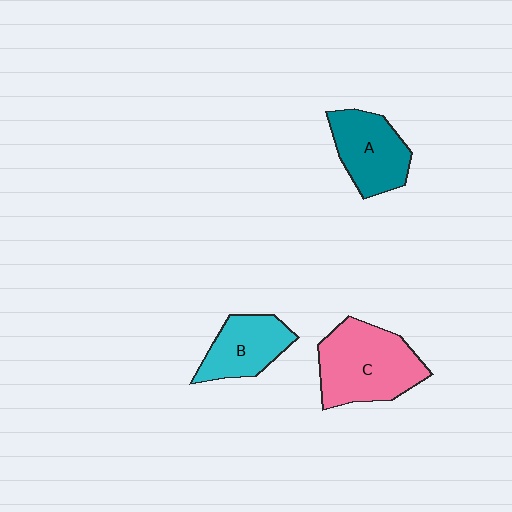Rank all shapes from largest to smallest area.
From largest to smallest: C (pink), A (teal), B (cyan).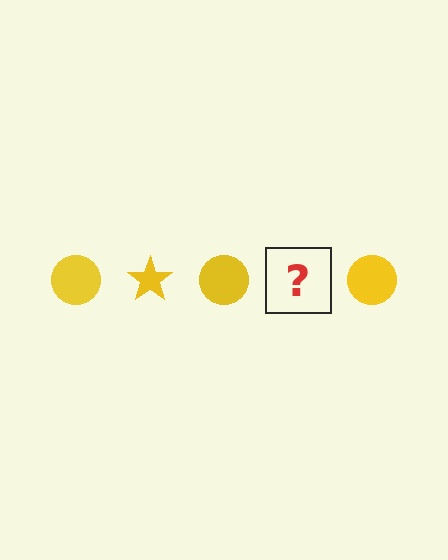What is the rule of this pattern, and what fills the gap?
The rule is that the pattern cycles through circle, star shapes in yellow. The gap should be filled with a yellow star.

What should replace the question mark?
The question mark should be replaced with a yellow star.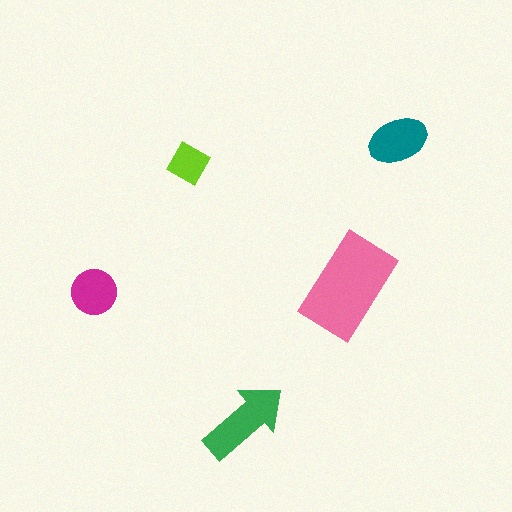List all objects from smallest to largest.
The lime diamond, the magenta circle, the teal ellipse, the green arrow, the pink rectangle.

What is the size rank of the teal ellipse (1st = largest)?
3rd.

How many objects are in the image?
There are 5 objects in the image.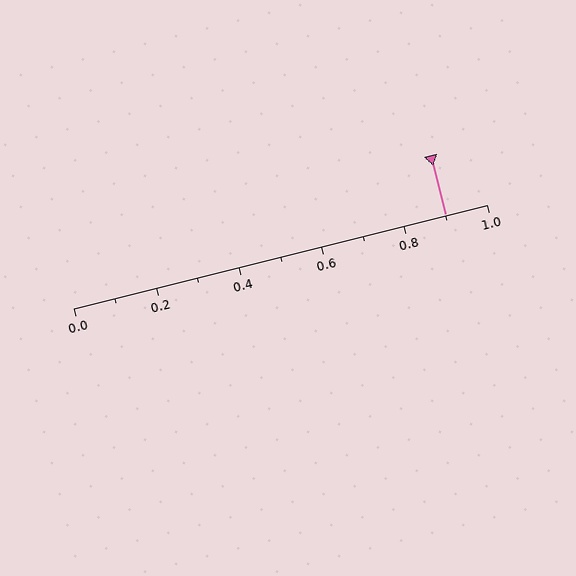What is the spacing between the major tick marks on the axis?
The major ticks are spaced 0.2 apart.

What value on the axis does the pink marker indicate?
The marker indicates approximately 0.9.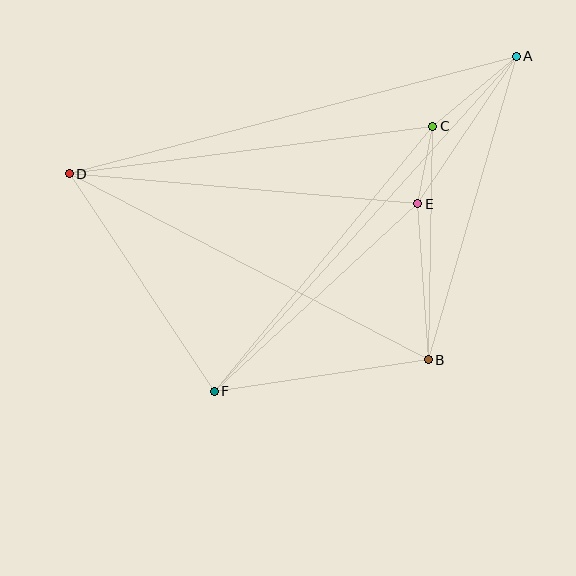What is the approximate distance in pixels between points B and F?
The distance between B and F is approximately 216 pixels.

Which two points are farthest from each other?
Points A and D are farthest from each other.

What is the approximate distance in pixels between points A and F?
The distance between A and F is approximately 451 pixels.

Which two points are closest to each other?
Points C and E are closest to each other.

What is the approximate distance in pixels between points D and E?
The distance between D and E is approximately 350 pixels.